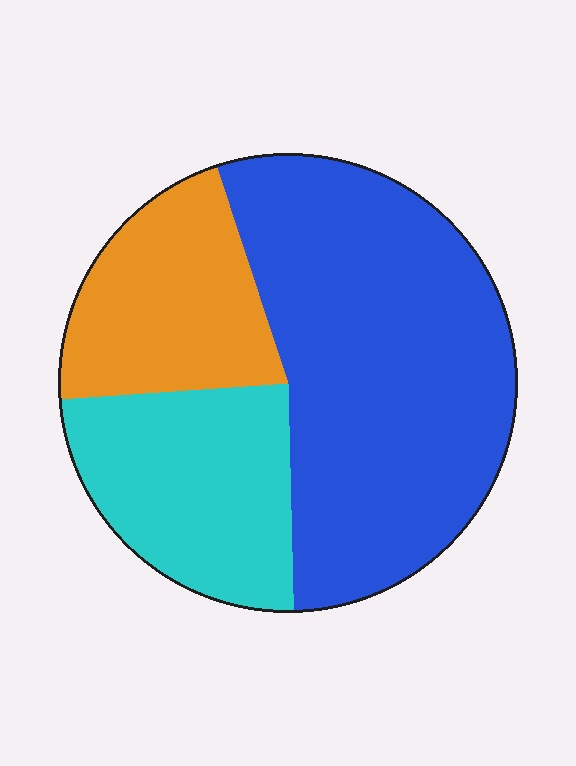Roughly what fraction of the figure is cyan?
Cyan covers 24% of the figure.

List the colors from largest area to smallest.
From largest to smallest: blue, cyan, orange.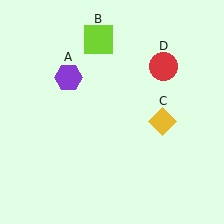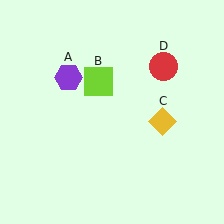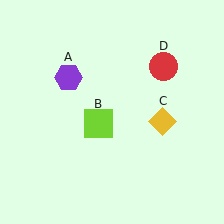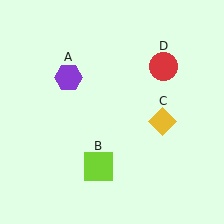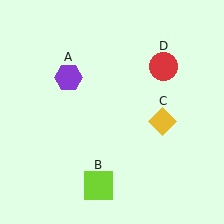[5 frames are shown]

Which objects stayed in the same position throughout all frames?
Purple hexagon (object A) and yellow diamond (object C) and red circle (object D) remained stationary.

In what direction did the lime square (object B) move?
The lime square (object B) moved down.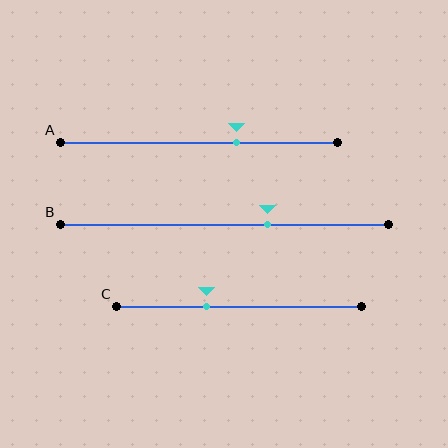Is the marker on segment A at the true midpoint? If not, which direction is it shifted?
No, the marker on segment A is shifted to the right by about 14% of the segment length.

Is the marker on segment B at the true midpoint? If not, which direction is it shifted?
No, the marker on segment B is shifted to the right by about 13% of the segment length.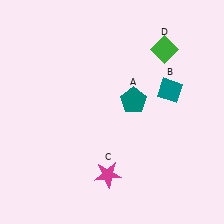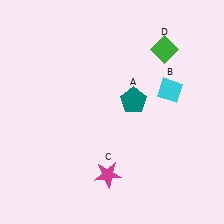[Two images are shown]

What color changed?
The diamond (B) changed from teal in Image 1 to cyan in Image 2.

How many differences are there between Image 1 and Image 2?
There is 1 difference between the two images.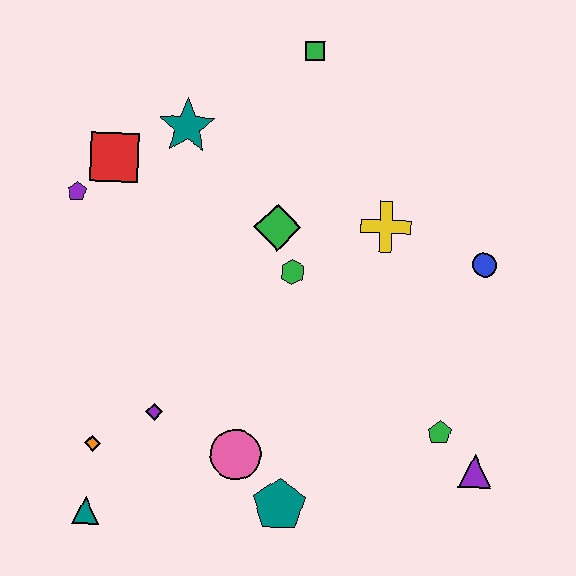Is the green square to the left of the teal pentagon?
No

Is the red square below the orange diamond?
No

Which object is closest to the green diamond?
The green hexagon is closest to the green diamond.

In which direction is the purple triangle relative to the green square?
The purple triangle is below the green square.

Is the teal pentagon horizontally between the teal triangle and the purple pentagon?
No